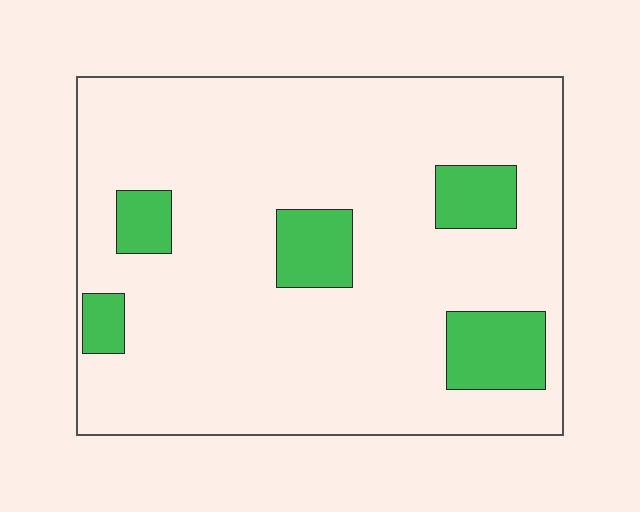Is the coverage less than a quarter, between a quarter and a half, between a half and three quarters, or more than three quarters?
Less than a quarter.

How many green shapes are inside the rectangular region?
5.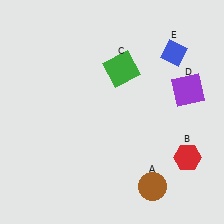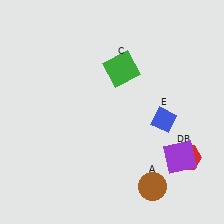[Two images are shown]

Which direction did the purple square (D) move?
The purple square (D) moved down.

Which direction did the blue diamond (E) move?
The blue diamond (E) moved down.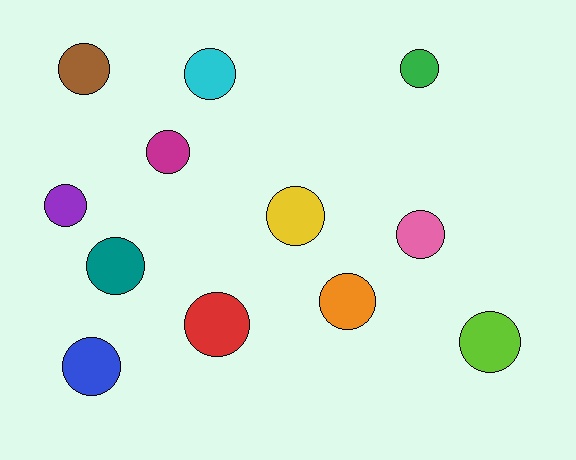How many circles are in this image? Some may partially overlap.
There are 12 circles.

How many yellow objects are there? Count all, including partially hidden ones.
There is 1 yellow object.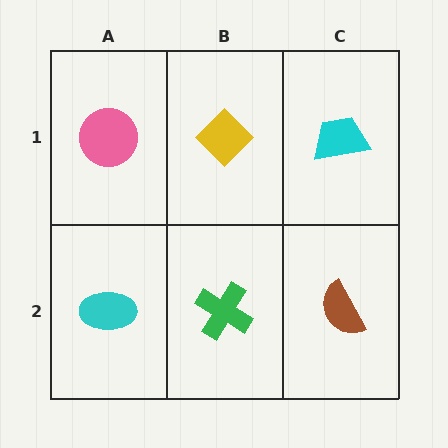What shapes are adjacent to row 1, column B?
A green cross (row 2, column B), a pink circle (row 1, column A), a cyan trapezoid (row 1, column C).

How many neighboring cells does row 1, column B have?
3.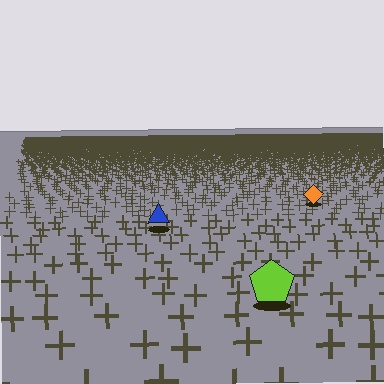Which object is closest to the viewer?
The lime pentagon is closest. The texture marks near it are larger and more spread out.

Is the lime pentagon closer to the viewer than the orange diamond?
Yes. The lime pentagon is closer — you can tell from the texture gradient: the ground texture is coarser near it.